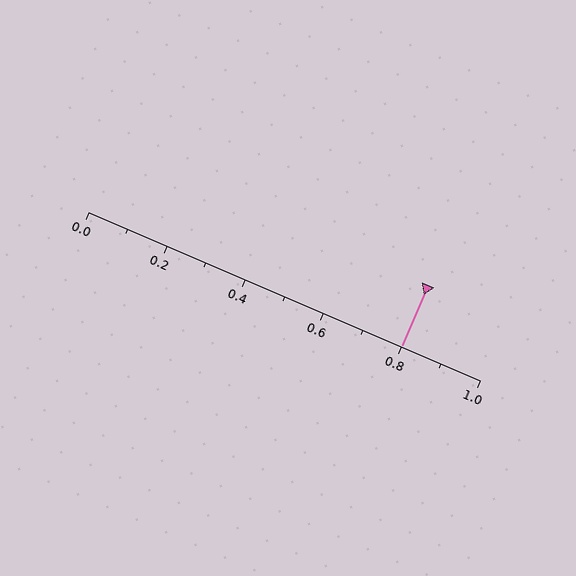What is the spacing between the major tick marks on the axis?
The major ticks are spaced 0.2 apart.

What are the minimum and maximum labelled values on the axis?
The axis runs from 0.0 to 1.0.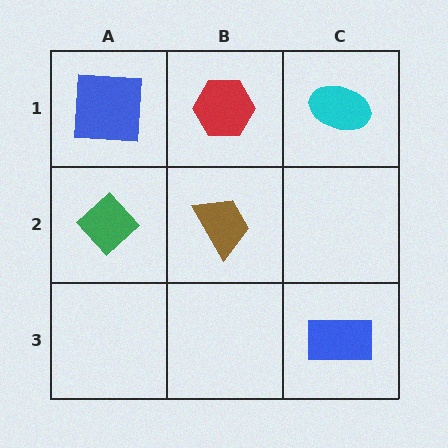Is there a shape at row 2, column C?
No, that cell is empty.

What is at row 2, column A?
A green diamond.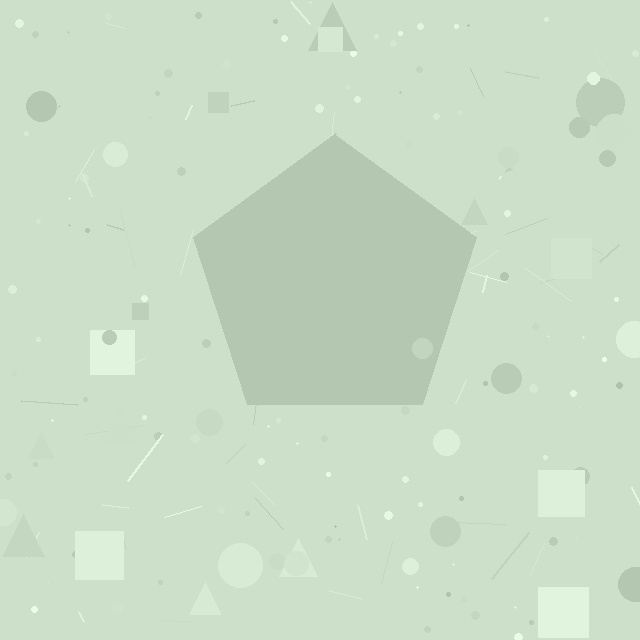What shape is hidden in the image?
A pentagon is hidden in the image.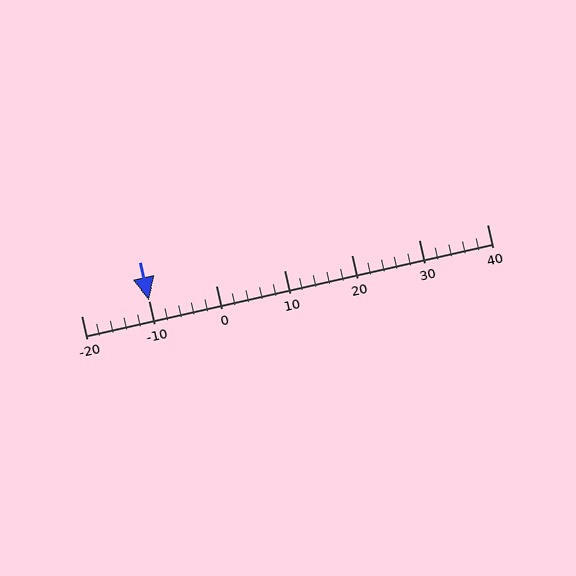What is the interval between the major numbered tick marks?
The major tick marks are spaced 10 units apart.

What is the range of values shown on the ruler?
The ruler shows values from -20 to 40.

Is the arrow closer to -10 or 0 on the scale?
The arrow is closer to -10.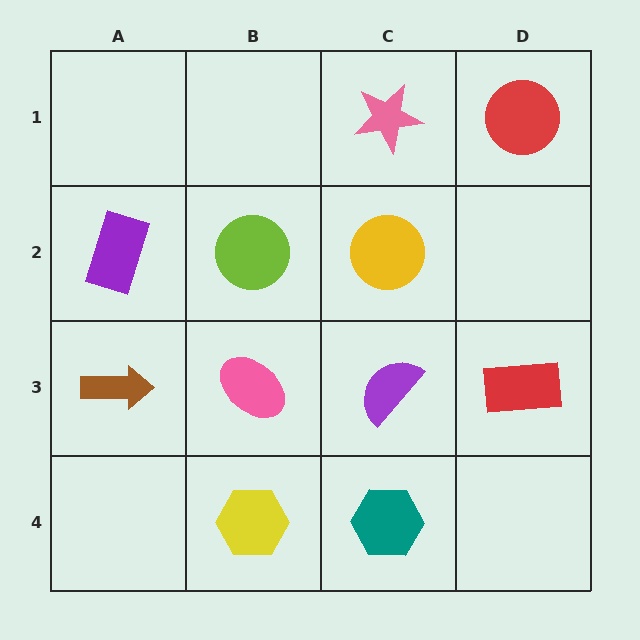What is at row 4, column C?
A teal hexagon.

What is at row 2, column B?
A lime circle.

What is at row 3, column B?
A pink ellipse.